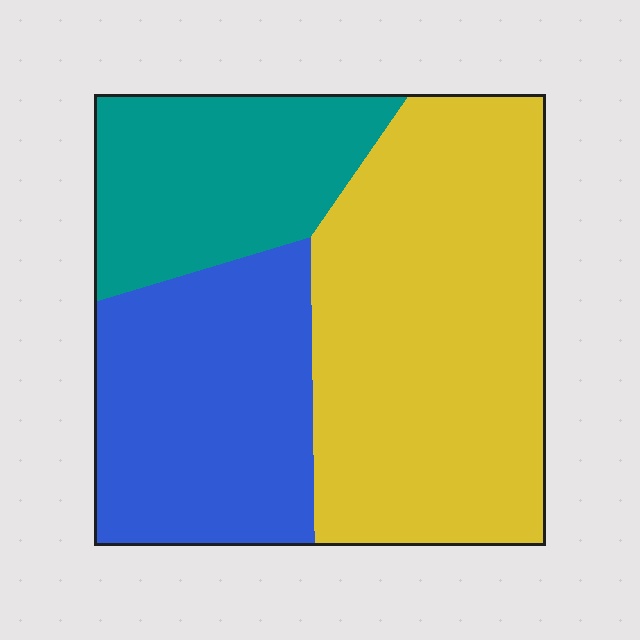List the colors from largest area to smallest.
From largest to smallest: yellow, blue, teal.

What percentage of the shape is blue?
Blue covers roughly 30% of the shape.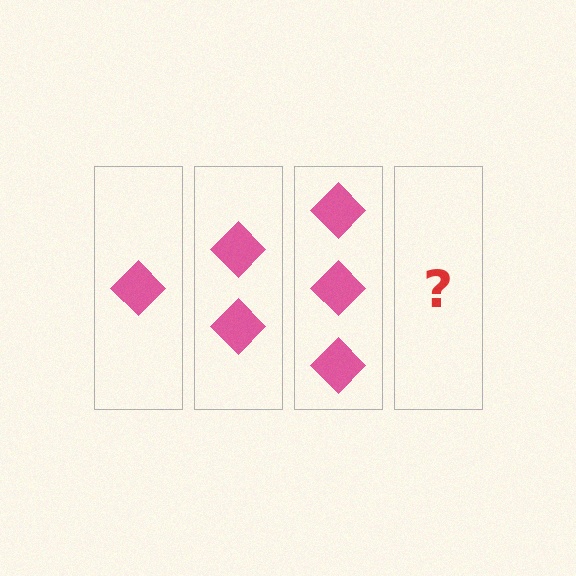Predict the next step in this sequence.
The next step is 4 diamonds.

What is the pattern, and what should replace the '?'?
The pattern is that each step adds one more diamond. The '?' should be 4 diamonds.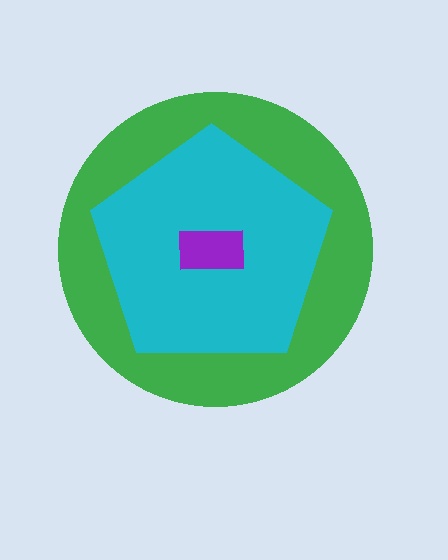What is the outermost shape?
The green circle.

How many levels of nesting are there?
3.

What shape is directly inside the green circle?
The cyan pentagon.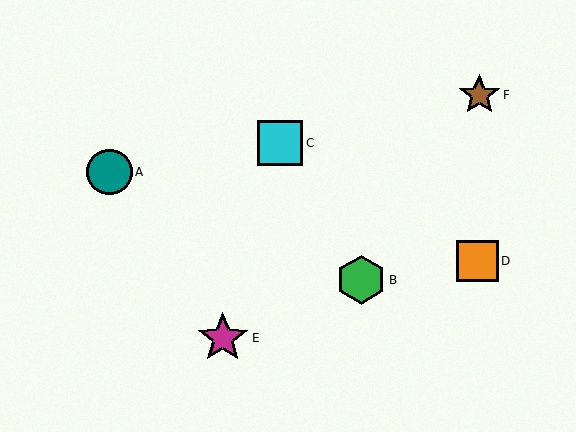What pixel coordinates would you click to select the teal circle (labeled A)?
Click at (110, 172) to select the teal circle A.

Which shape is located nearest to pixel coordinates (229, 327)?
The magenta star (labeled E) at (223, 338) is nearest to that location.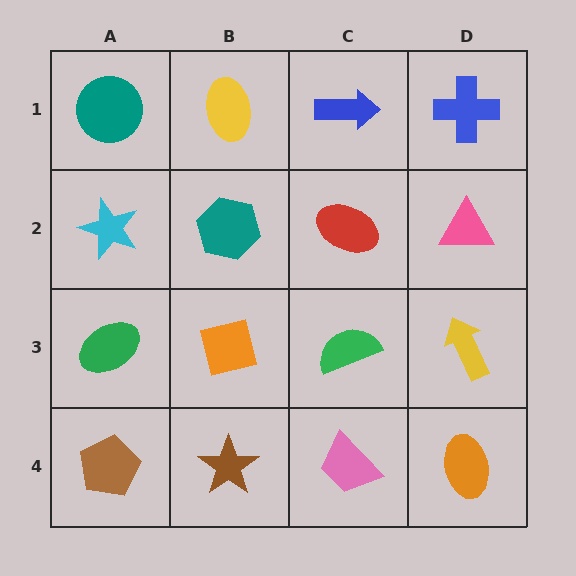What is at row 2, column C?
A red ellipse.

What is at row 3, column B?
An orange square.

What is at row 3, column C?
A green semicircle.